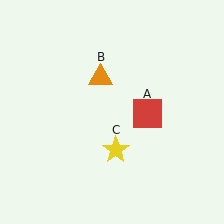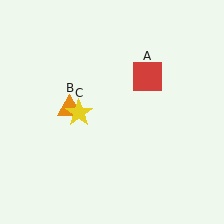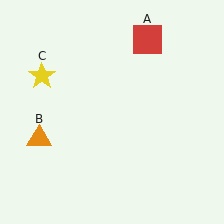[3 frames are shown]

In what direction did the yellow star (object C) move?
The yellow star (object C) moved up and to the left.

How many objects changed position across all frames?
3 objects changed position: red square (object A), orange triangle (object B), yellow star (object C).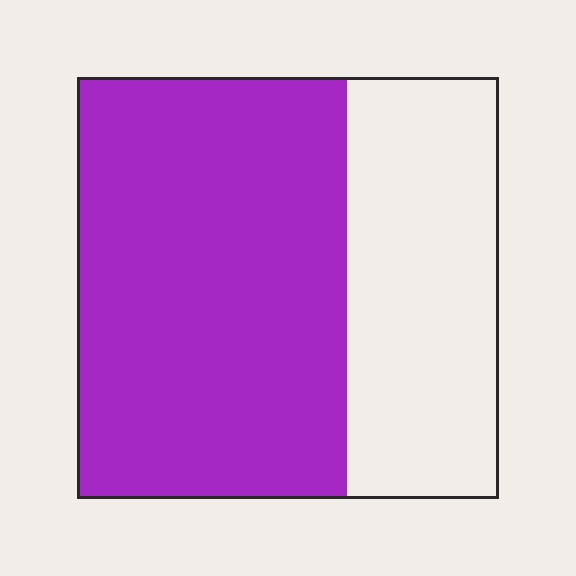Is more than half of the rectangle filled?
Yes.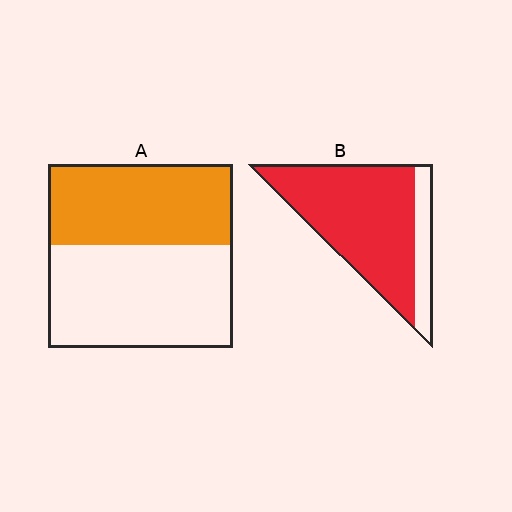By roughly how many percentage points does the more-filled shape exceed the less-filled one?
By roughly 40 percentage points (B over A).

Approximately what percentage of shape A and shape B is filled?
A is approximately 45% and B is approximately 80%.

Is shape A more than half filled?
No.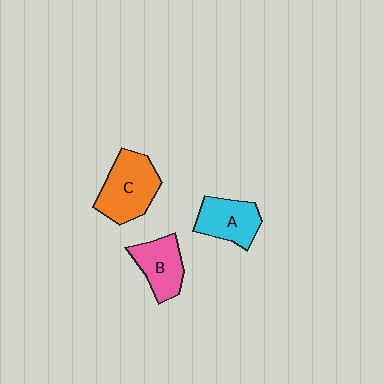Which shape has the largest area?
Shape C (orange).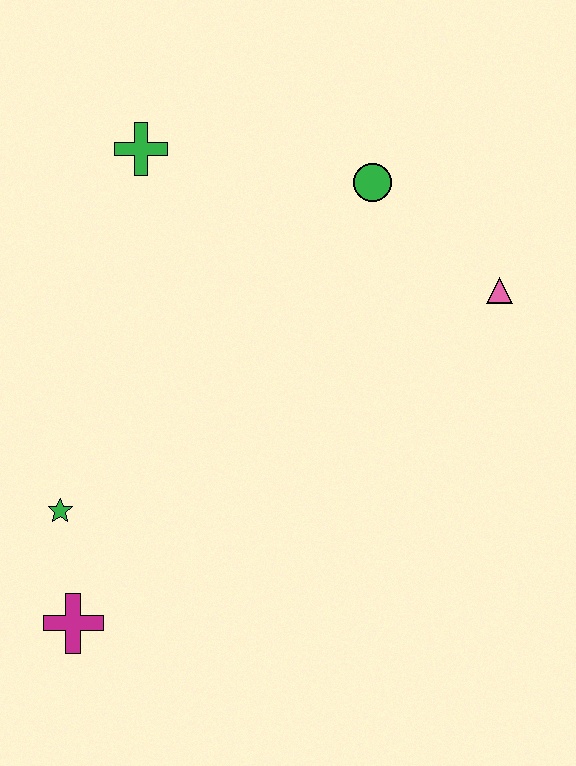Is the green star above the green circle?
No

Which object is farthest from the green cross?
The magenta cross is farthest from the green cross.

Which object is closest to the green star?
The magenta cross is closest to the green star.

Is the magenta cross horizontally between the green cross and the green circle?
No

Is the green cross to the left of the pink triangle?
Yes